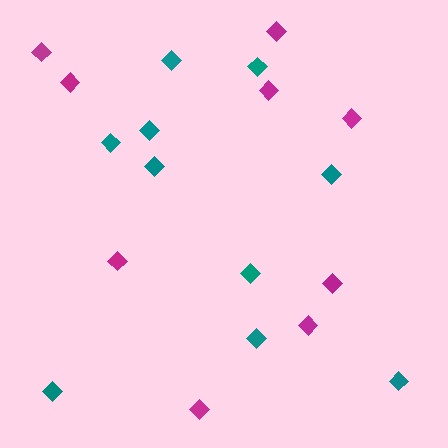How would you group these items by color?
There are 2 groups: one group of magenta diamonds (9) and one group of teal diamonds (10).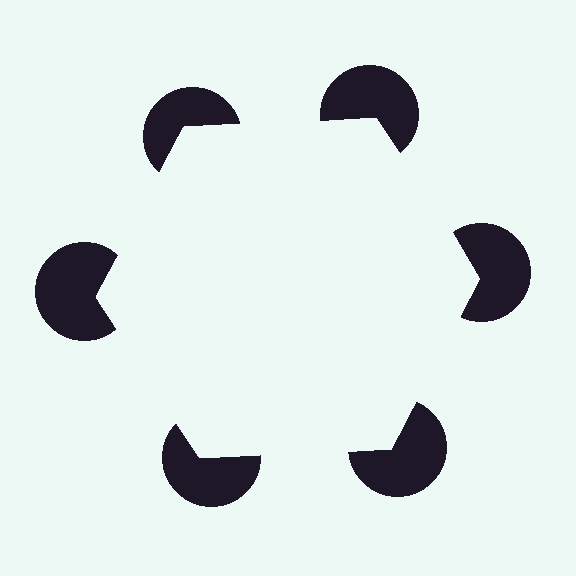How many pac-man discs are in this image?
There are 6 — one at each vertex of the illusory hexagon.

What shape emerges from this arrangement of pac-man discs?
An illusory hexagon — its edges are inferred from the aligned wedge cuts in the pac-man discs, not physically drawn.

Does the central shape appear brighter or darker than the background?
It typically appears slightly brighter than the background, even though no actual brightness change is drawn.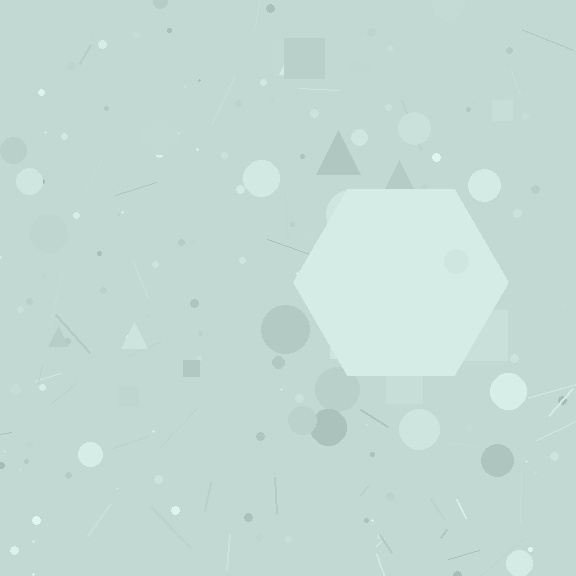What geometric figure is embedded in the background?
A hexagon is embedded in the background.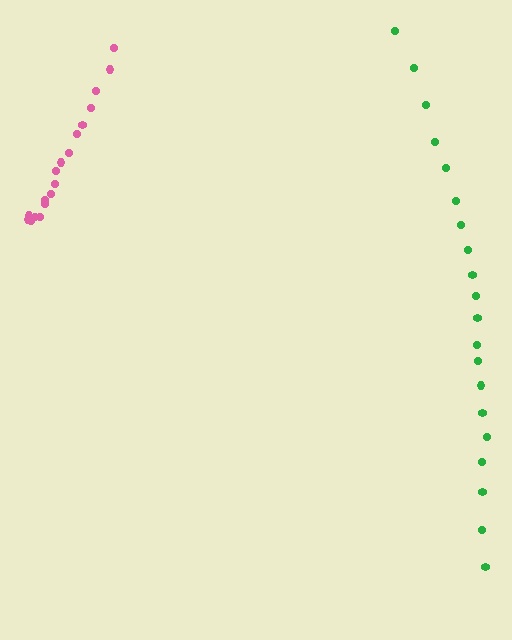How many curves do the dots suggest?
There are 2 distinct paths.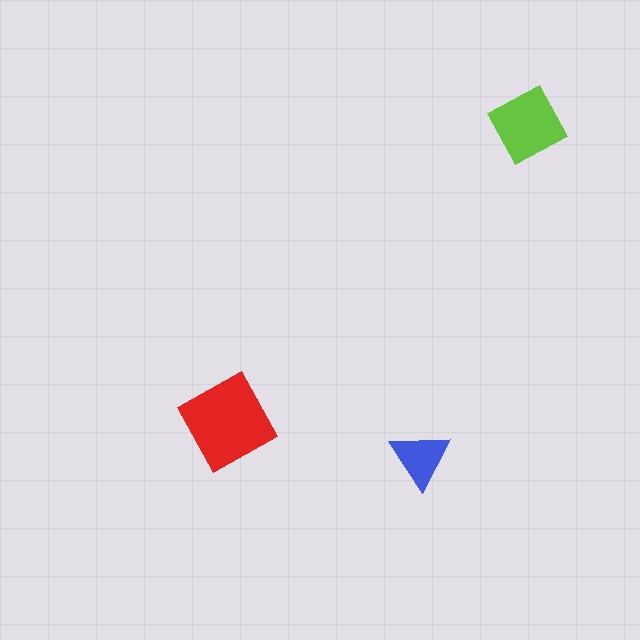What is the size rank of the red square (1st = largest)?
1st.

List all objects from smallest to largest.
The blue triangle, the lime diamond, the red square.